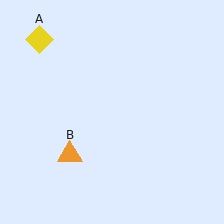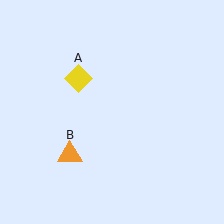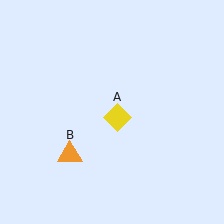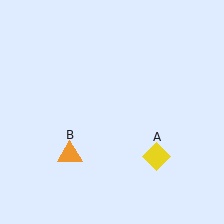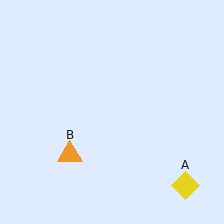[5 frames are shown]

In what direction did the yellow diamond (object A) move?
The yellow diamond (object A) moved down and to the right.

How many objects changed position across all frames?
1 object changed position: yellow diamond (object A).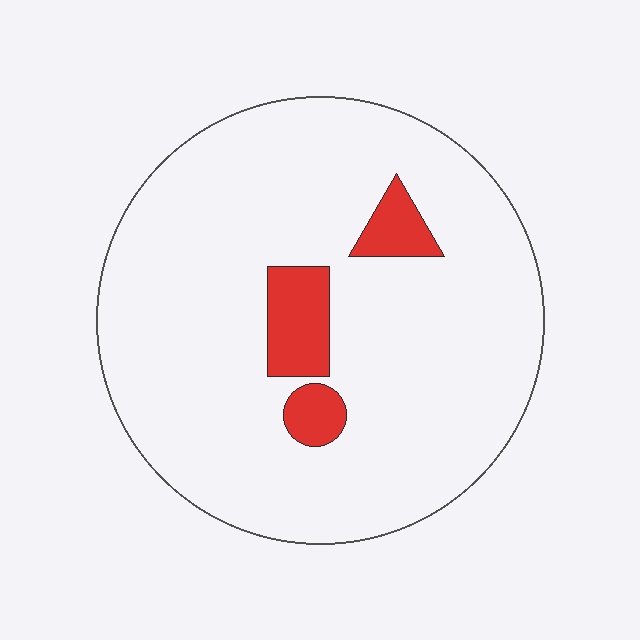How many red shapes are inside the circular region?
3.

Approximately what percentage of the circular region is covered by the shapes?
Approximately 10%.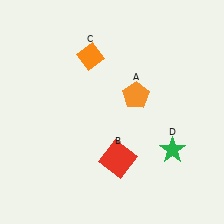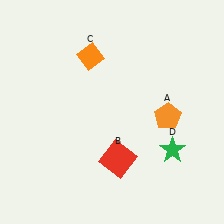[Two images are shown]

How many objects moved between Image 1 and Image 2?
1 object moved between the two images.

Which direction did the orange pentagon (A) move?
The orange pentagon (A) moved right.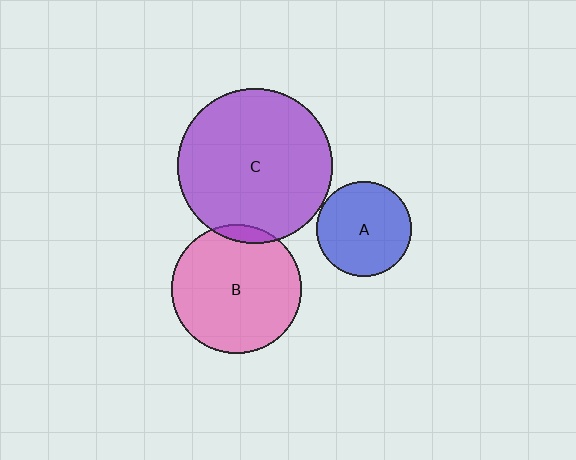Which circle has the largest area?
Circle C (purple).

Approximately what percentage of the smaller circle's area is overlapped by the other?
Approximately 5%.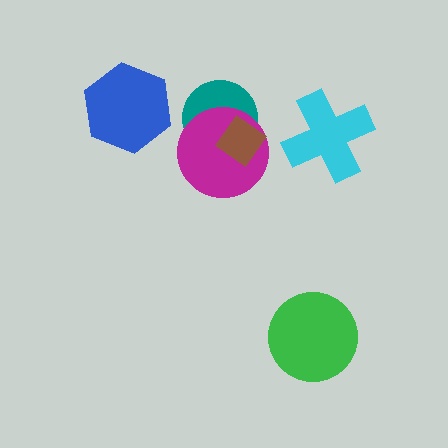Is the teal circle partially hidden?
Yes, it is partially covered by another shape.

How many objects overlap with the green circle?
0 objects overlap with the green circle.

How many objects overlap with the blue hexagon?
0 objects overlap with the blue hexagon.